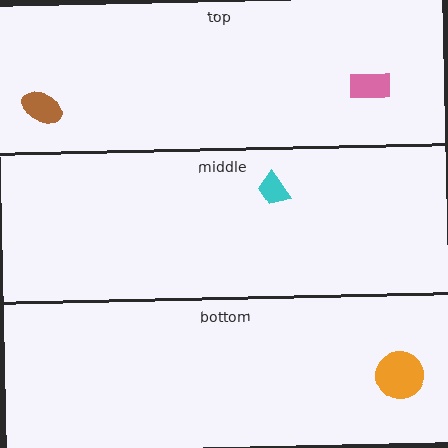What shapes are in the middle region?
The cyan trapezoid.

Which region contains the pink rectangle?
The top region.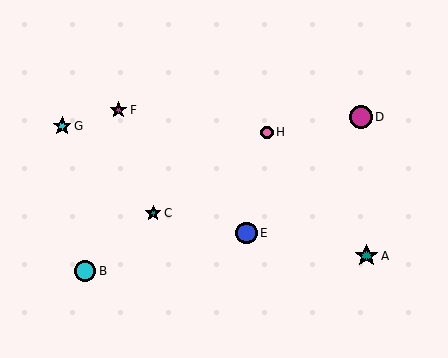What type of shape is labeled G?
Shape G is a cyan star.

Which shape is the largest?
The magenta circle (labeled D) is the largest.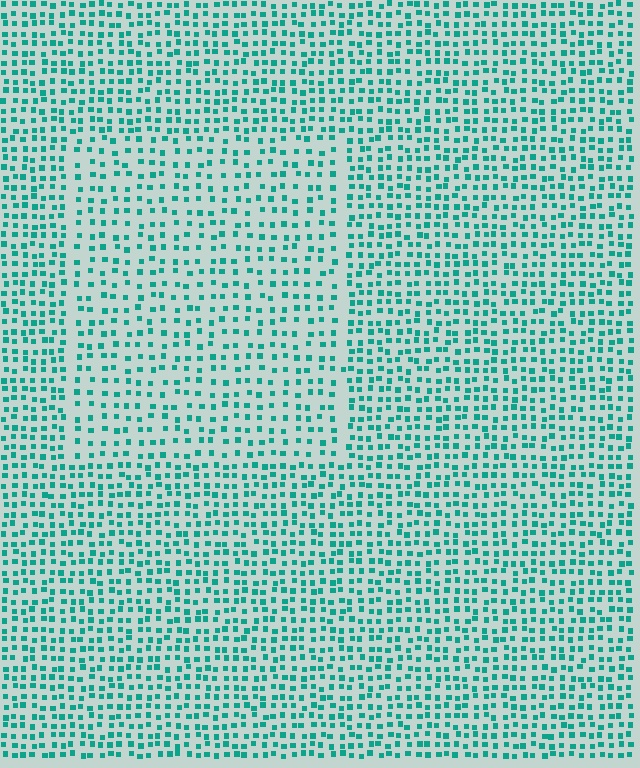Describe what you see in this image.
The image contains small teal elements arranged at two different densities. A rectangle-shaped region is visible where the elements are less densely packed than the surrounding area.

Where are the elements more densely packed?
The elements are more densely packed outside the rectangle boundary.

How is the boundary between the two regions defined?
The boundary is defined by a change in element density (approximately 1.6x ratio). All elements are the same color, size, and shape.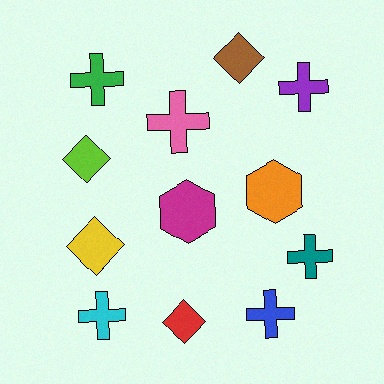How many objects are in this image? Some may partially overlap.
There are 12 objects.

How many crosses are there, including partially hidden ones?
There are 6 crosses.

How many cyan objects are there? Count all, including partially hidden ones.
There is 1 cyan object.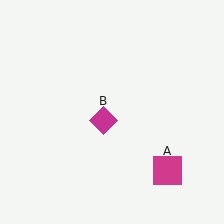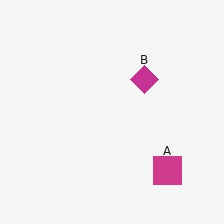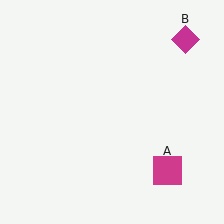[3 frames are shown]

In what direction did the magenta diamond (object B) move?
The magenta diamond (object B) moved up and to the right.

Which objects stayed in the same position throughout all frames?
Magenta square (object A) remained stationary.